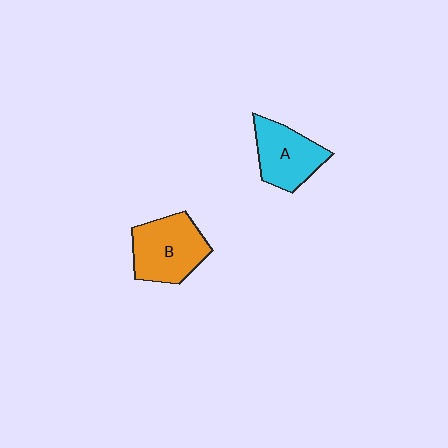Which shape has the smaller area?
Shape A (cyan).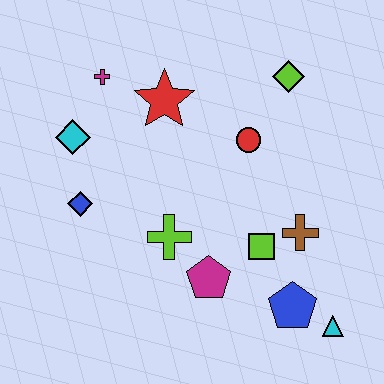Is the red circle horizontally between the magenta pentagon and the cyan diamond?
No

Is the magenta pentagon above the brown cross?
No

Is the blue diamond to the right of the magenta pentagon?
No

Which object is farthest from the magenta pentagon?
The magenta cross is farthest from the magenta pentagon.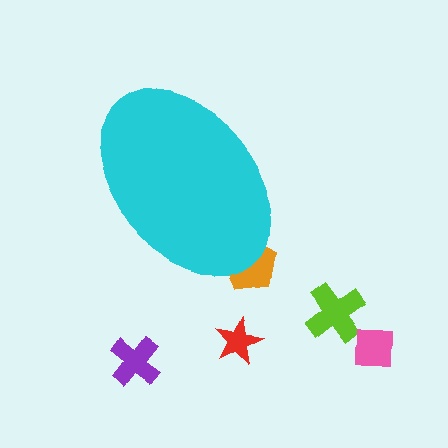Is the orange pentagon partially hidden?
Yes, the orange pentagon is partially hidden behind the cyan ellipse.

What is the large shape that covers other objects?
A cyan ellipse.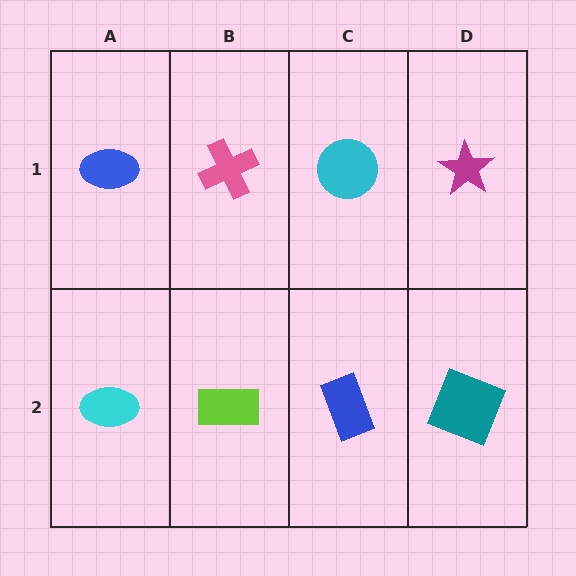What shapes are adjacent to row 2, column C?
A cyan circle (row 1, column C), a lime rectangle (row 2, column B), a teal square (row 2, column D).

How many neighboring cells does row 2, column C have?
3.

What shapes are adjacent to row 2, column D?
A magenta star (row 1, column D), a blue rectangle (row 2, column C).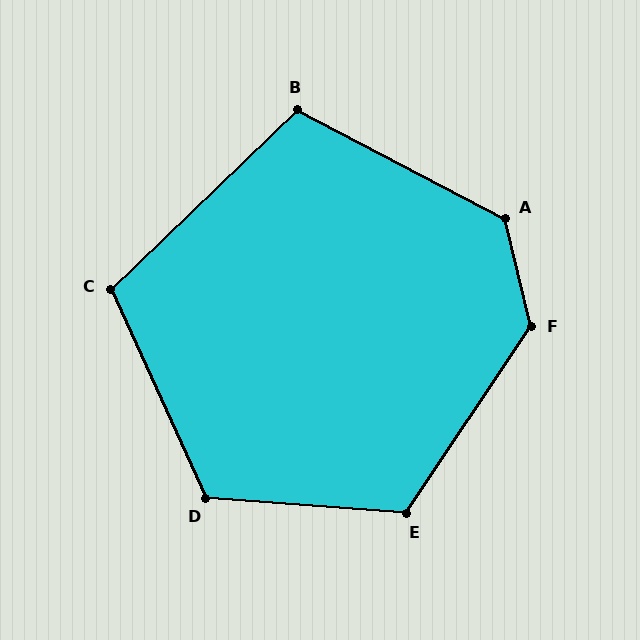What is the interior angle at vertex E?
Approximately 120 degrees (obtuse).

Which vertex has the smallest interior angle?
B, at approximately 108 degrees.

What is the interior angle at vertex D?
Approximately 119 degrees (obtuse).